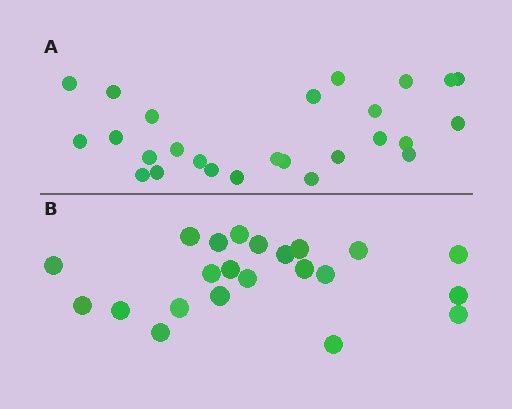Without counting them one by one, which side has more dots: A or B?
Region A (the top region) has more dots.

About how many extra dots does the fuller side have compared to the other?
Region A has about 4 more dots than region B.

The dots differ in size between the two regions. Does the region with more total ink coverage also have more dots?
No. Region B has more total ink coverage because its dots are larger, but region A actually contains more individual dots. Total area can be misleading — the number of items is what matters here.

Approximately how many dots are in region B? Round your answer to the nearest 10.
About 20 dots. (The exact count is 22, which rounds to 20.)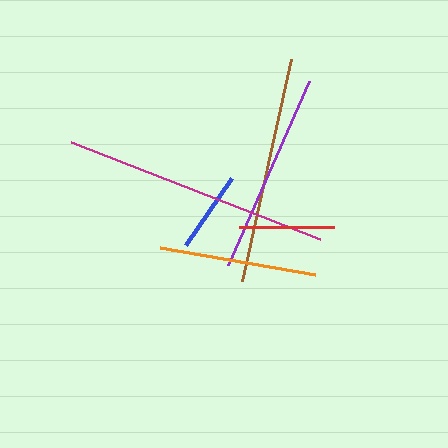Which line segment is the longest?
The magenta line is the longest at approximately 267 pixels.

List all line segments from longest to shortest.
From longest to shortest: magenta, brown, purple, orange, red, blue.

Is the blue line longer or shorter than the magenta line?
The magenta line is longer than the blue line.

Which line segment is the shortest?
The blue line is the shortest at approximately 81 pixels.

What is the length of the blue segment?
The blue segment is approximately 81 pixels long.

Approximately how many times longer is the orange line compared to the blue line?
The orange line is approximately 1.9 times the length of the blue line.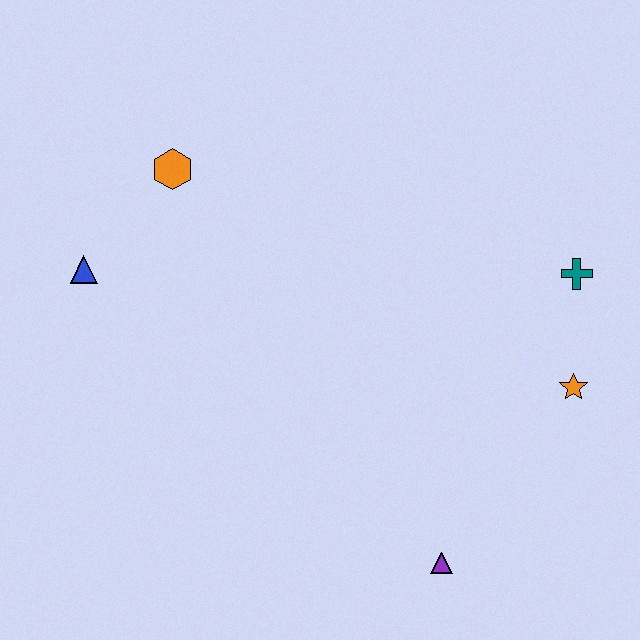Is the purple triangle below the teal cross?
Yes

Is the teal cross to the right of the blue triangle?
Yes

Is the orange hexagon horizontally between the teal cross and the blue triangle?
Yes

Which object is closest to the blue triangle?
The orange hexagon is closest to the blue triangle.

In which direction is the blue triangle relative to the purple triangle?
The blue triangle is to the left of the purple triangle.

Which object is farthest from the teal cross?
The blue triangle is farthest from the teal cross.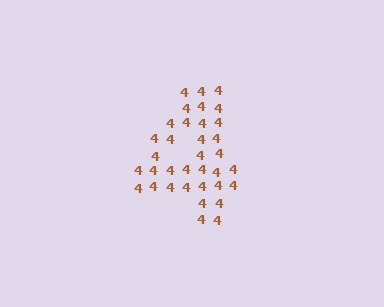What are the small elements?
The small elements are digit 4's.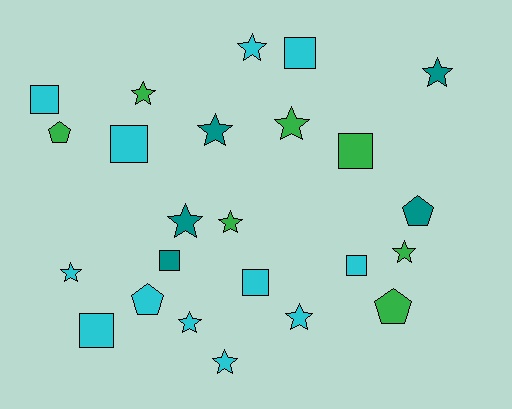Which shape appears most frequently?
Star, with 12 objects.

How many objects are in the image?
There are 24 objects.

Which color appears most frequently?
Cyan, with 12 objects.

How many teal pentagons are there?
There is 1 teal pentagon.